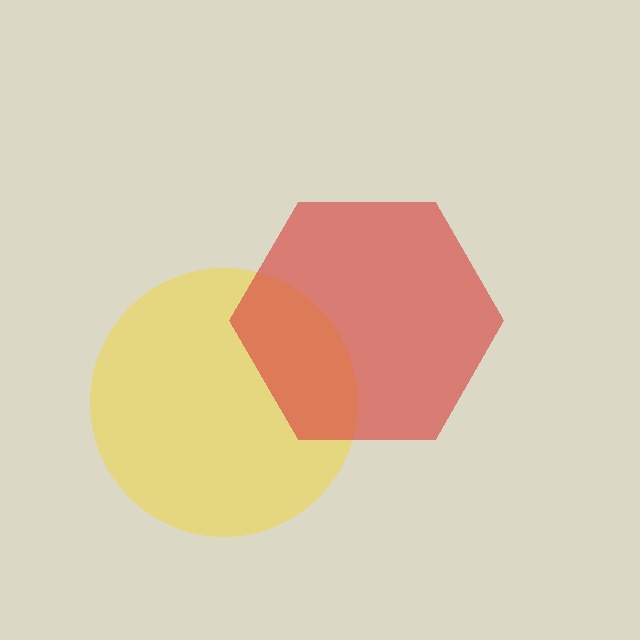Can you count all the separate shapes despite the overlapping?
Yes, there are 2 separate shapes.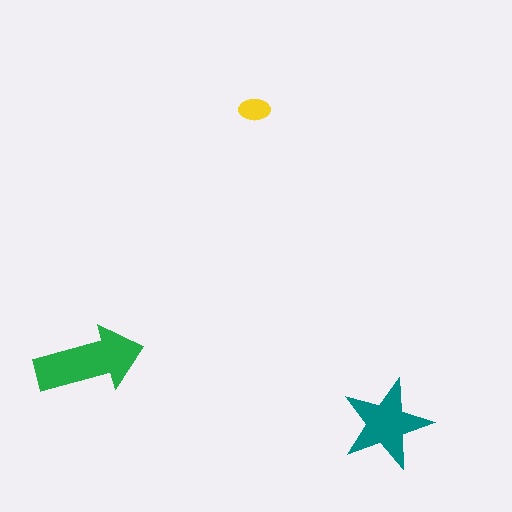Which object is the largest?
The green arrow.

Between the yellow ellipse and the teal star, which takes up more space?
The teal star.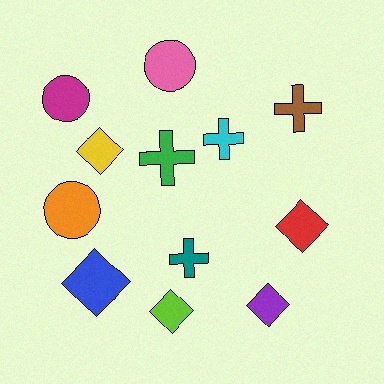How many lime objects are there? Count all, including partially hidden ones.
There is 1 lime object.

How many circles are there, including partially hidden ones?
There are 3 circles.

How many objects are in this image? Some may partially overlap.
There are 12 objects.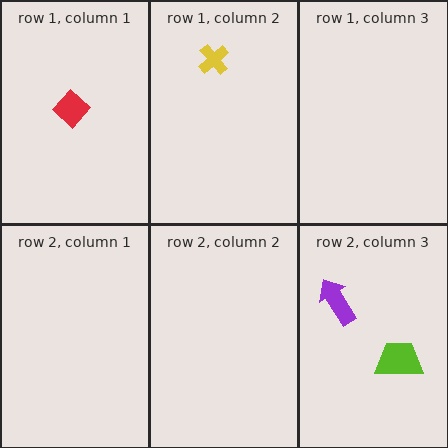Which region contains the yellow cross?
The row 1, column 2 region.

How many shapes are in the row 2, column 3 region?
2.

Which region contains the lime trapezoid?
The row 2, column 3 region.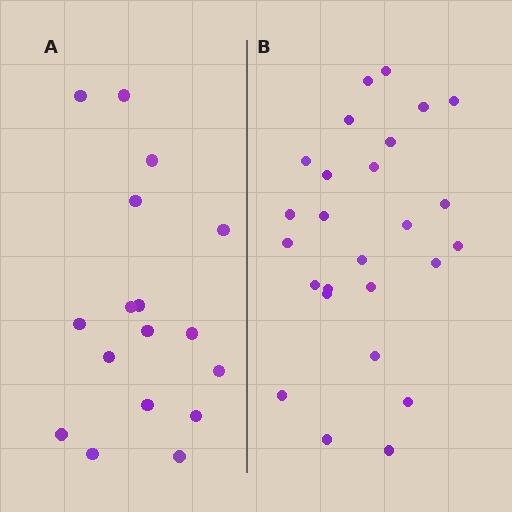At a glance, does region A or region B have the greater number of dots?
Region B (the right region) has more dots.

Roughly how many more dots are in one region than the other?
Region B has roughly 8 or so more dots than region A.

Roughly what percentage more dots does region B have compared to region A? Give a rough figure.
About 55% more.